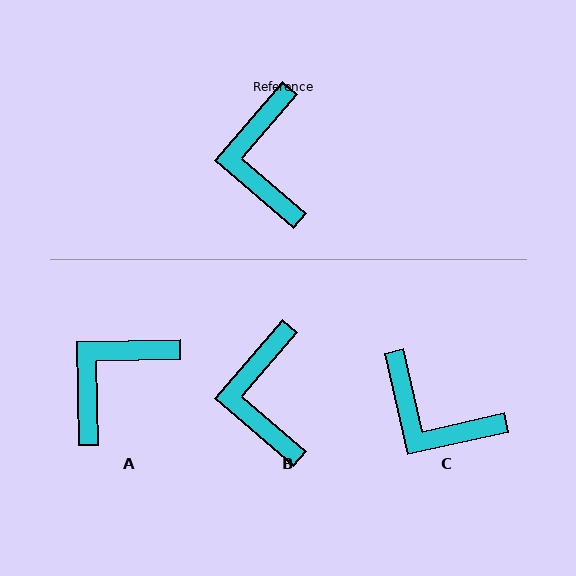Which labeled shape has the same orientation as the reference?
B.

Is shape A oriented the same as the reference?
No, it is off by about 48 degrees.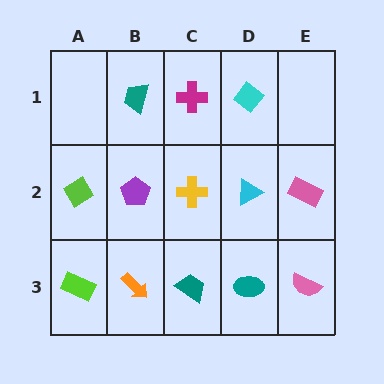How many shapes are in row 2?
5 shapes.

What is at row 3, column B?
An orange arrow.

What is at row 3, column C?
A teal trapezoid.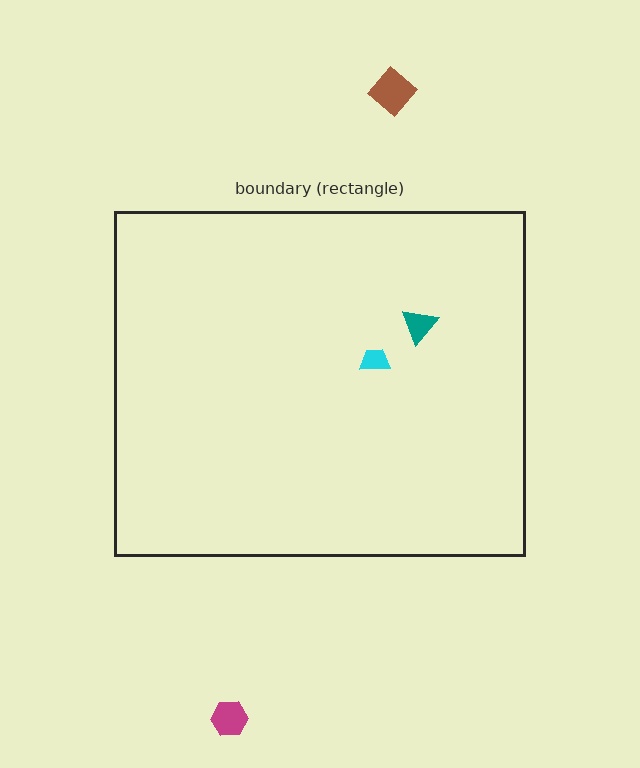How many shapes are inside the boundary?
2 inside, 2 outside.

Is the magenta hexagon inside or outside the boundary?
Outside.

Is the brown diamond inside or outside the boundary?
Outside.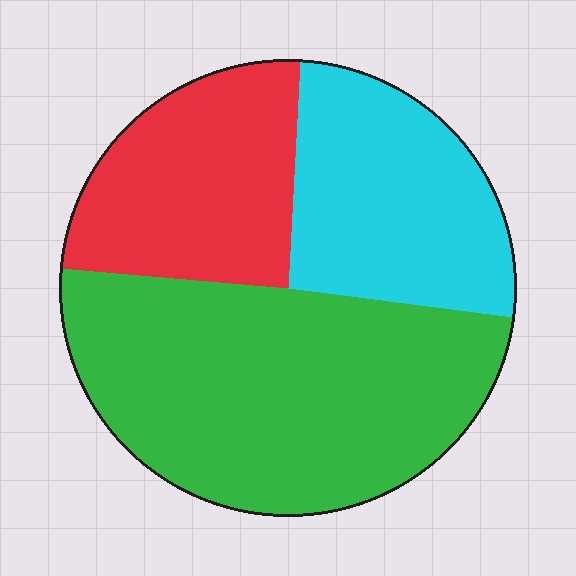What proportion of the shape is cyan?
Cyan covers roughly 25% of the shape.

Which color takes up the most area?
Green, at roughly 50%.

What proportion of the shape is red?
Red covers 25% of the shape.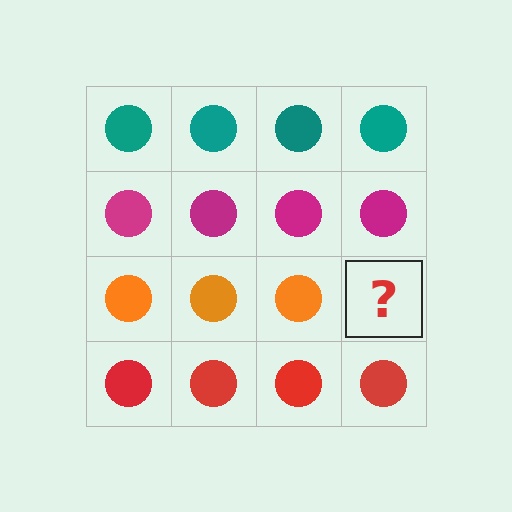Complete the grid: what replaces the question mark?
The question mark should be replaced with an orange circle.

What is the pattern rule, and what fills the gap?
The rule is that each row has a consistent color. The gap should be filled with an orange circle.